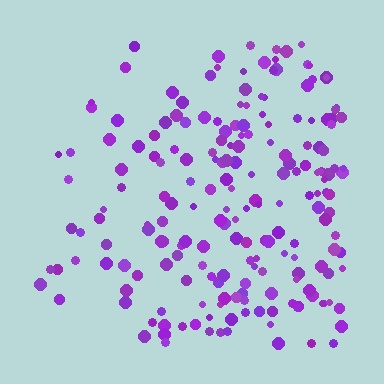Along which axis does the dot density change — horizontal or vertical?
Horizontal.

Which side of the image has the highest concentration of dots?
The right.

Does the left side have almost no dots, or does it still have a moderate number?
Still a moderate number, just noticeably fewer than the right.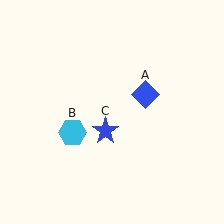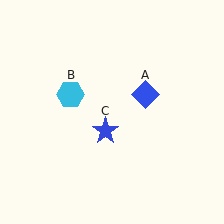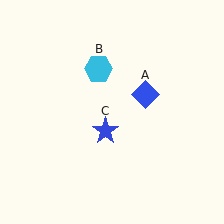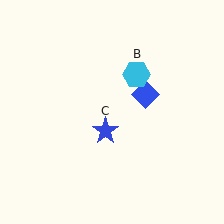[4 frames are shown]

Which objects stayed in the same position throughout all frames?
Blue diamond (object A) and blue star (object C) remained stationary.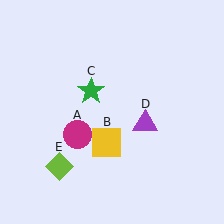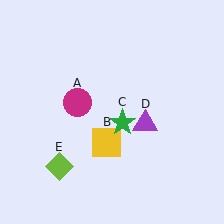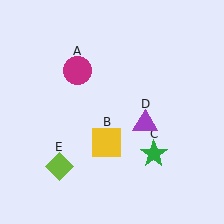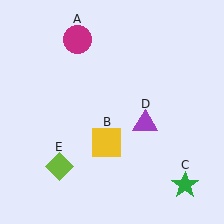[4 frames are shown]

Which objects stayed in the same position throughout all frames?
Yellow square (object B) and purple triangle (object D) and lime diamond (object E) remained stationary.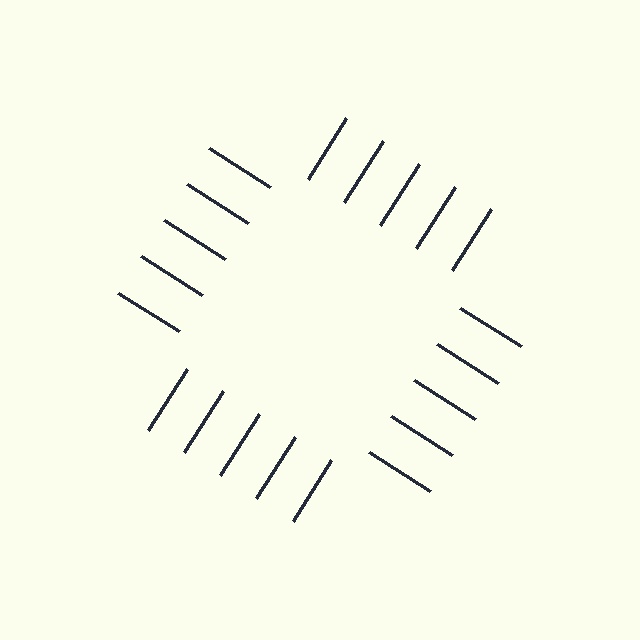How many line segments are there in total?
20 — 5 along each of the 4 edges.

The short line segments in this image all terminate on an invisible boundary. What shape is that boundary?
An illusory square — the line segments terminate on its edges but no continuous stroke is drawn.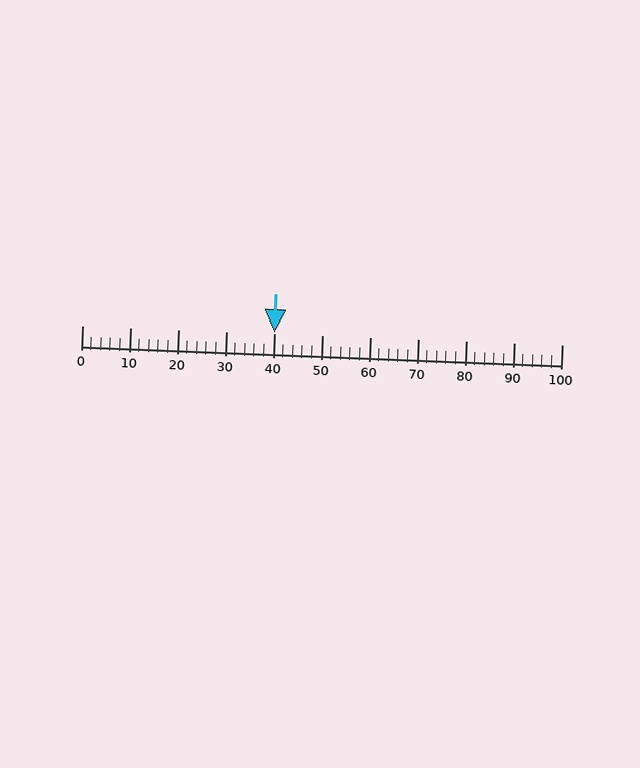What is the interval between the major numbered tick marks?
The major tick marks are spaced 10 units apart.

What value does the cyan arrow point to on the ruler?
The cyan arrow points to approximately 40.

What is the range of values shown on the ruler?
The ruler shows values from 0 to 100.